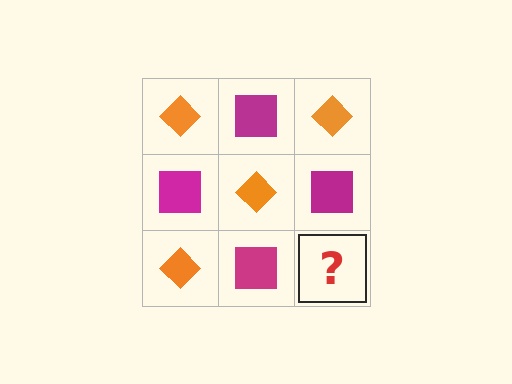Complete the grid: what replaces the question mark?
The question mark should be replaced with an orange diamond.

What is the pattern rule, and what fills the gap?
The rule is that it alternates orange diamond and magenta square in a checkerboard pattern. The gap should be filled with an orange diamond.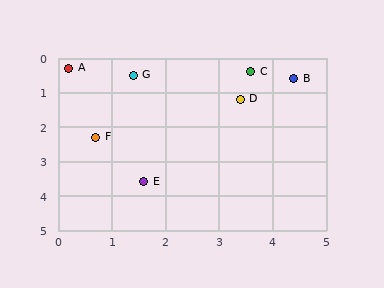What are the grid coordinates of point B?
Point B is at approximately (4.4, 0.6).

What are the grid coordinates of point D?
Point D is at approximately (3.4, 1.2).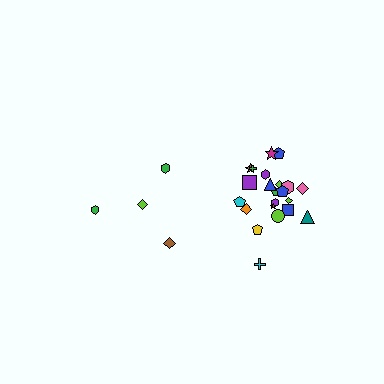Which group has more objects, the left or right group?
The right group.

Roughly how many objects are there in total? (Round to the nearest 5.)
Roughly 25 objects in total.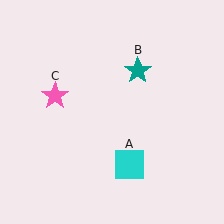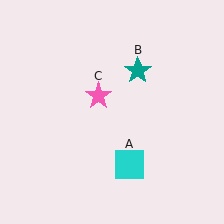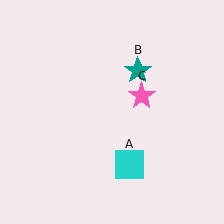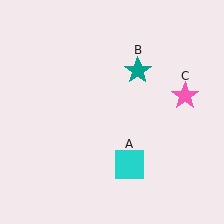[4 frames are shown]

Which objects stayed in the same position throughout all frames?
Cyan square (object A) and teal star (object B) remained stationary.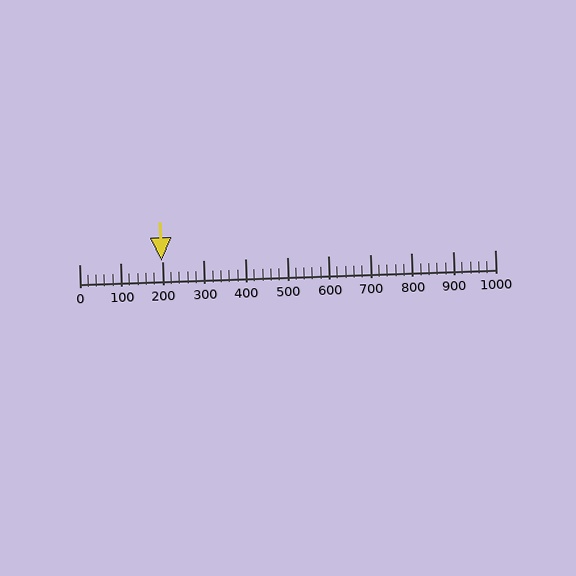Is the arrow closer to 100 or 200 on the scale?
The arrow is closer to 200.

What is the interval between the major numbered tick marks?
The major tick marks are spaced 100 units apart.